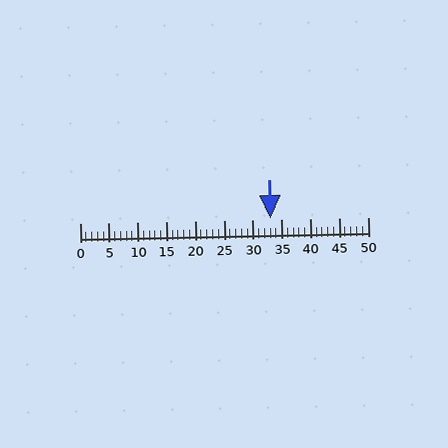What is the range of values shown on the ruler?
The ruler shows values from 0 to 50.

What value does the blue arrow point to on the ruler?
The blue arrow points to approximately 33.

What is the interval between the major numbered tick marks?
The major tick marks are spaced 5 units apart.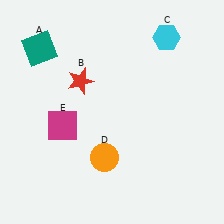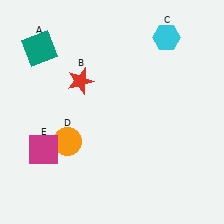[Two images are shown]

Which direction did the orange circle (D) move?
The orange circle (D) moved left.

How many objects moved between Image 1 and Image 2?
2 objects moved between the two images.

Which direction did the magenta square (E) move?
The magenta square (E) moved down.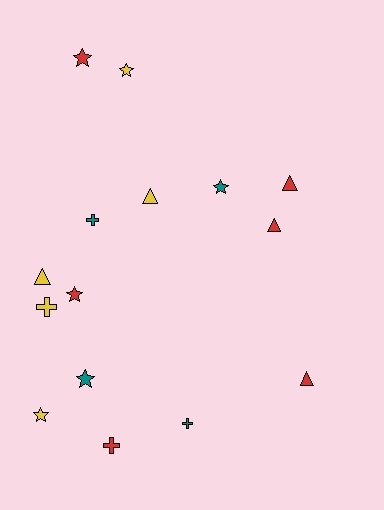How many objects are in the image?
There are 15 objects.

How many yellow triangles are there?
There are 2 yellow triangles.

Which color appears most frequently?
Red, with 6 objects.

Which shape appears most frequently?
Star, with 6 objects.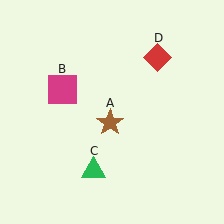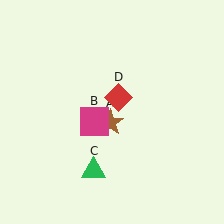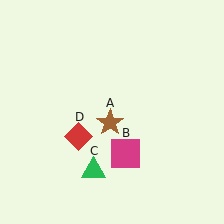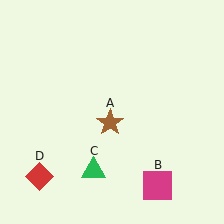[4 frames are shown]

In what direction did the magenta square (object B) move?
The magenta square (object B) moved down and to the right.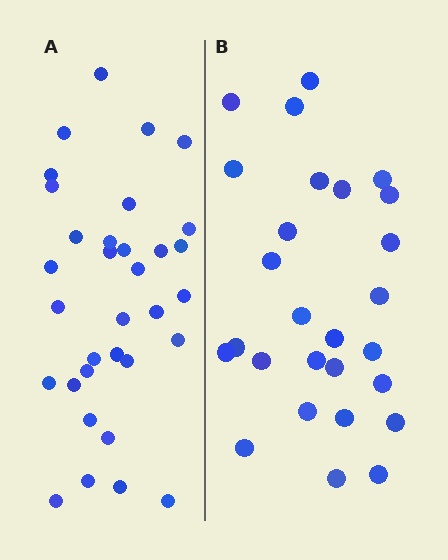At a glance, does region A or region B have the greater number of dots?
Region A (the left region) has more dots.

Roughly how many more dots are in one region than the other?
Region A has about 6 more dots than region B.